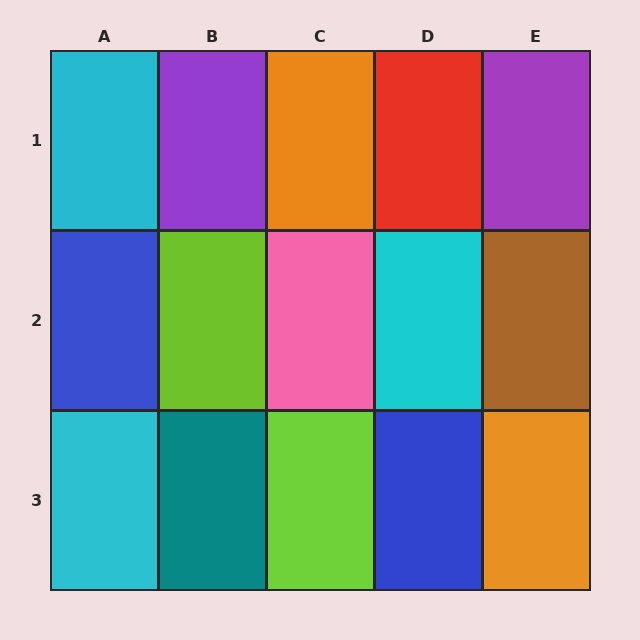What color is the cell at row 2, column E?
Brown.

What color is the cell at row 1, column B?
Purple.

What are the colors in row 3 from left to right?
Cyan, teal, lime, blue, orange.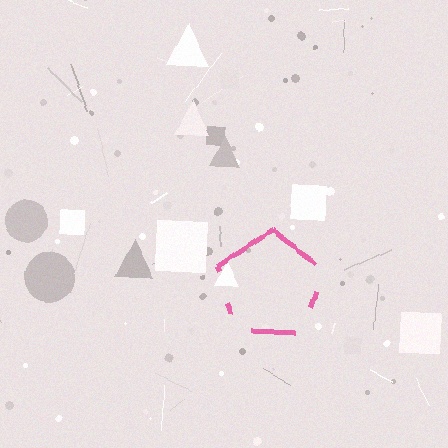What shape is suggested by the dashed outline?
The dashed outline suggests a pentagon.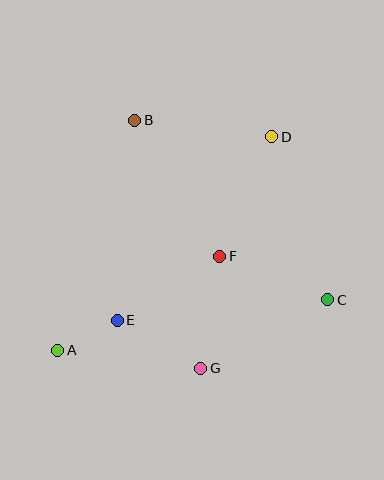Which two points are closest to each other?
Points A and E are closest to each other.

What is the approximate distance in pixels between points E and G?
The distance between E and G is approximately 97 pixels.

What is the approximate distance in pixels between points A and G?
The distance between A and G is approximately 144 pixels.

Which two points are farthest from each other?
Points A and D are farthest from each other.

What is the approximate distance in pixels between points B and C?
The distance between B and C is approximately 264 pixels.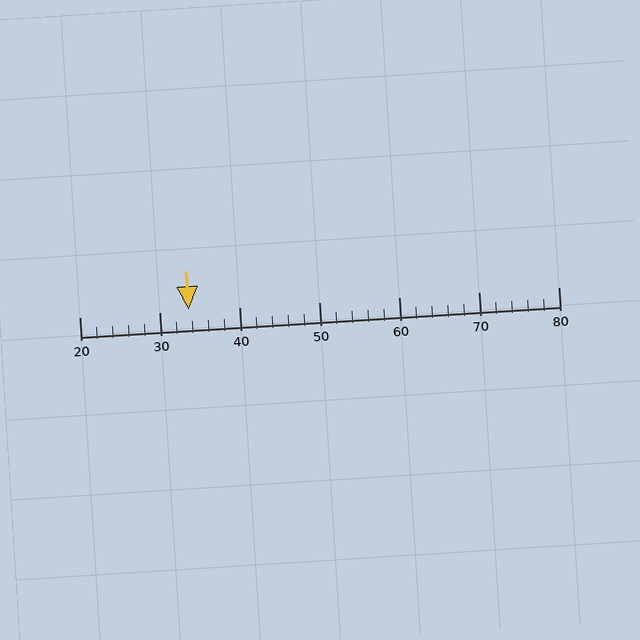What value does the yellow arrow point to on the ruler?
The yellow arrow points to approximately 34.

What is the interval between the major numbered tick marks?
The major tick marks are spaced 10 units apart.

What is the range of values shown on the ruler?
The ruler shows values from 20 to 80.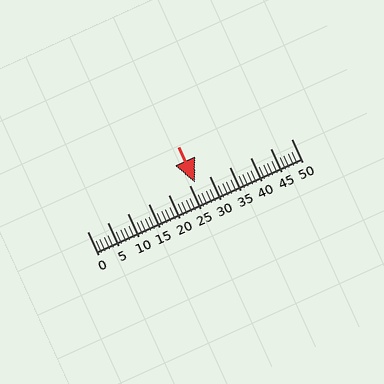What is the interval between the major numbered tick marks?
The major tick marks are spaced 5 units apart.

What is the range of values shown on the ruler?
The ruler shows values from 0 to 50.